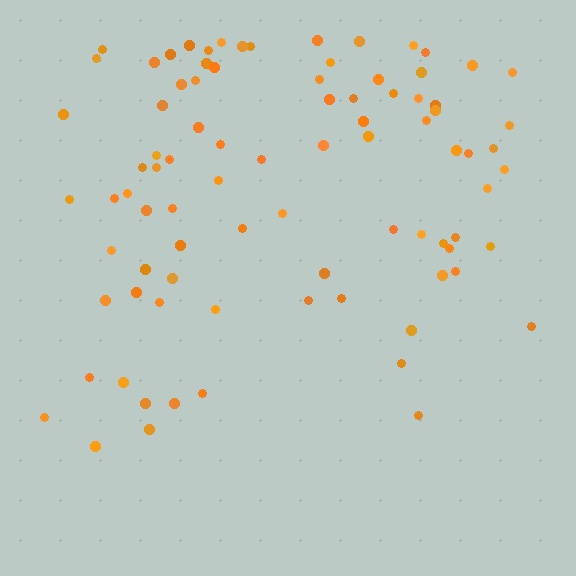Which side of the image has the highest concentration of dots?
The top.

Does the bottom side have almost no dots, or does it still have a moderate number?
Still a moderate number, just noticeably fewer than the top.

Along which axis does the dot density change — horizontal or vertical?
Vertical.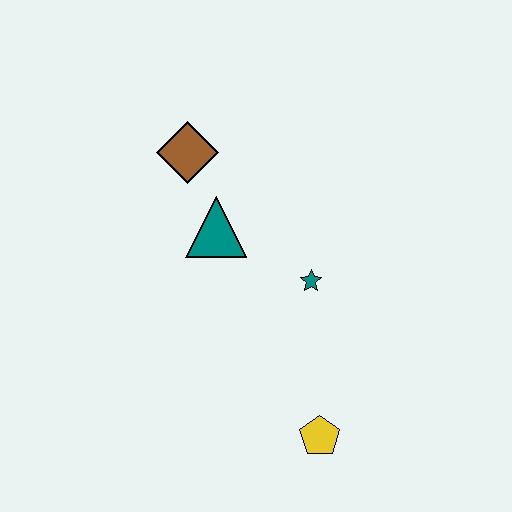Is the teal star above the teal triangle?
No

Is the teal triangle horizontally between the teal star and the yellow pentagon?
No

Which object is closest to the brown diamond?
The teal triangle is closest to the brown diamond.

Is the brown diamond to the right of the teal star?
No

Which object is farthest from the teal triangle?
The yellow pentagon is farthest from the teal triangle.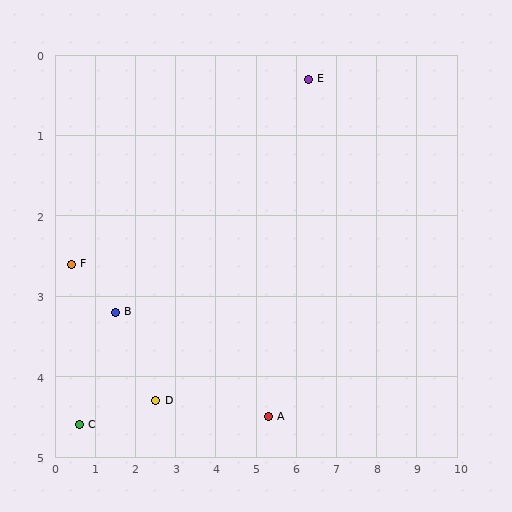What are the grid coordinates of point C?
Point C is at approximately (0.6, 4.6).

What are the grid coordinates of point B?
Point B is at approximately (1.5, 3.2).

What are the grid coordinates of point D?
Point D is at approximately (2.5, 4.3).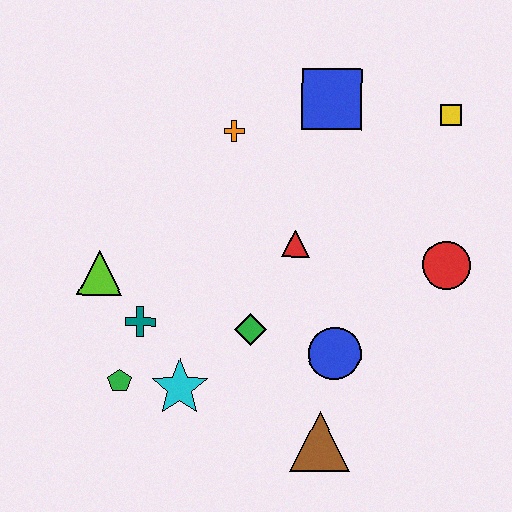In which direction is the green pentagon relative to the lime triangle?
The green pentagon is below the lime triangle.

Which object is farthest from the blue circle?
The yellow square is farthest from the blue circle.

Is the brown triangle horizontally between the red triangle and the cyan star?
No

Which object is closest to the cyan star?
The green pentagon is closest to the cyan star.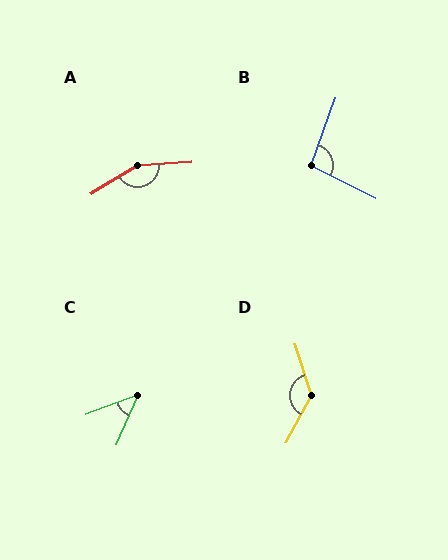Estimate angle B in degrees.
Approximately 97 degrees.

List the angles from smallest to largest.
C (46°), B (97°), D (133°), A (152°).